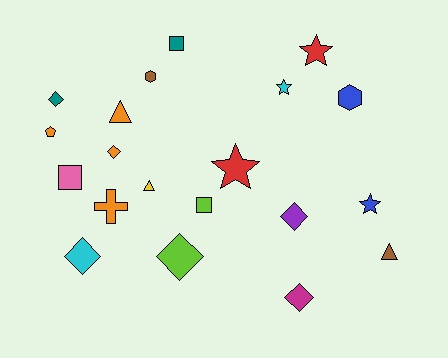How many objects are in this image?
There are 20 objects.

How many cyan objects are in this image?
There are 2 cyan objects.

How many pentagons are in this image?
There is 1 pentagon.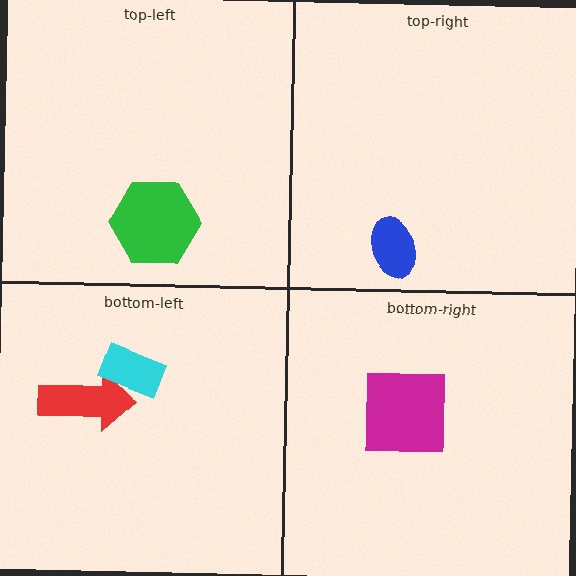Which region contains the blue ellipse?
The top-right region.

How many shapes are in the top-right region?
1.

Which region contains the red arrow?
The bottom-left region.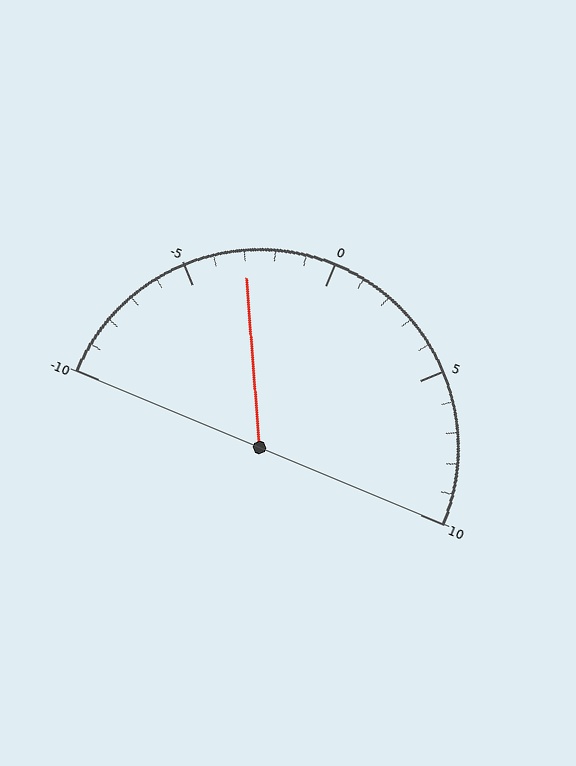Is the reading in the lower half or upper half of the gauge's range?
The reading is in the lower half of the range (-10 to 10).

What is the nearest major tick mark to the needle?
The nearest major tick mark is -5.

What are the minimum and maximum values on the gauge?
The gauge ranges from -10 to 10.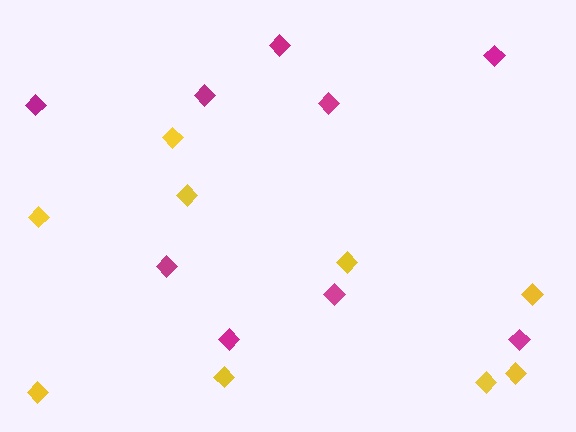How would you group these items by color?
There are 2 groups: one group of magenta diamonds (9) and one group of yellow diamonds (9).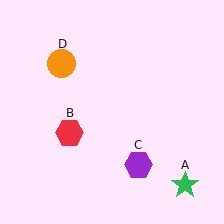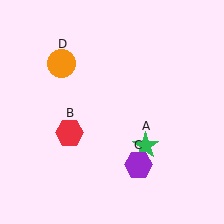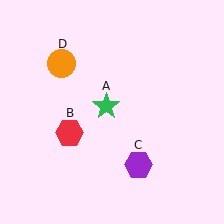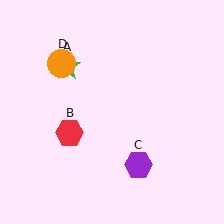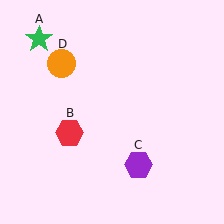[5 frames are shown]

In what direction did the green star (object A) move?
The green star (object A) moved up and to the left.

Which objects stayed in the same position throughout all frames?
Red hexagon (object B) and purple hexagon (object C) and orange circle (object D) remained stationary.